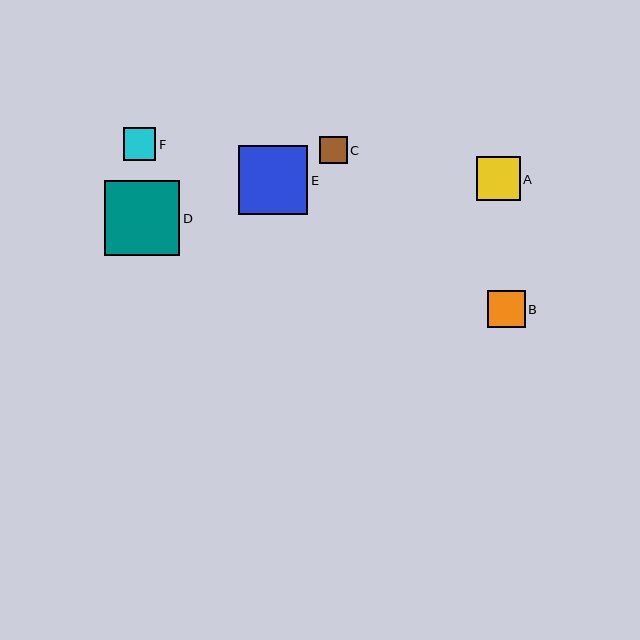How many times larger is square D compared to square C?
Square D is approximately 2.7 times the size of square C.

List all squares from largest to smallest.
From largest to smallest: D, E, A, B, F, C.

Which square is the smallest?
Square C is the smallest with a size of approximately 28 pixels.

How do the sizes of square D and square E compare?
Square D and square E are approximately the same size.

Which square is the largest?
Square D is the largest with a size of approximately 75 pixels.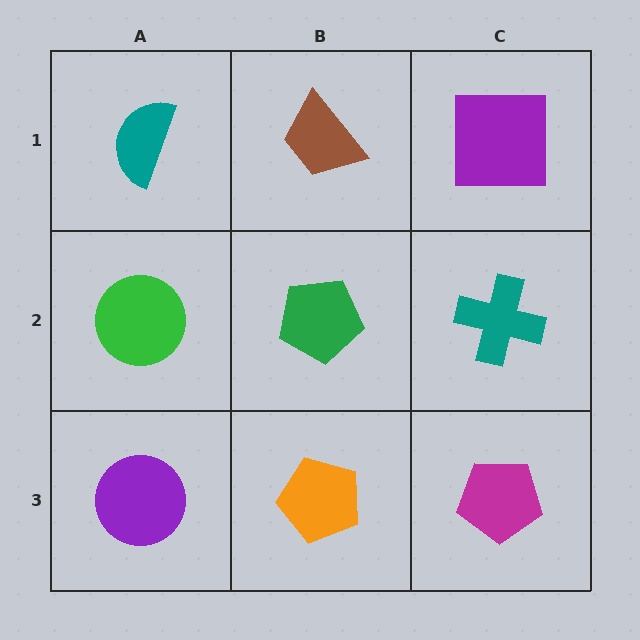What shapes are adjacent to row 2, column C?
A purple square (row 1, column C), a magenta pentagon (row 3, column C), a green pentagon (row 2, column B).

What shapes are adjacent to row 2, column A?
A teal semicircle (row 1, column A), a purple circle (row 3, column A), a green pentagon (row 2, column B).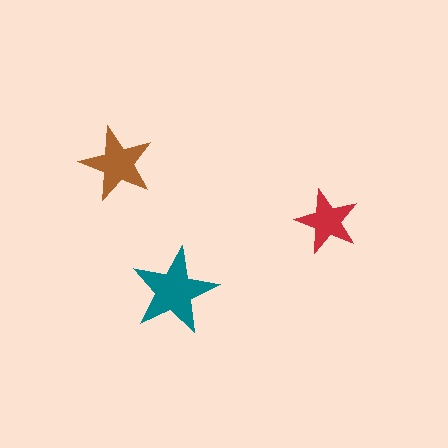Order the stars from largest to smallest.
the teal one, the brown one, the red one.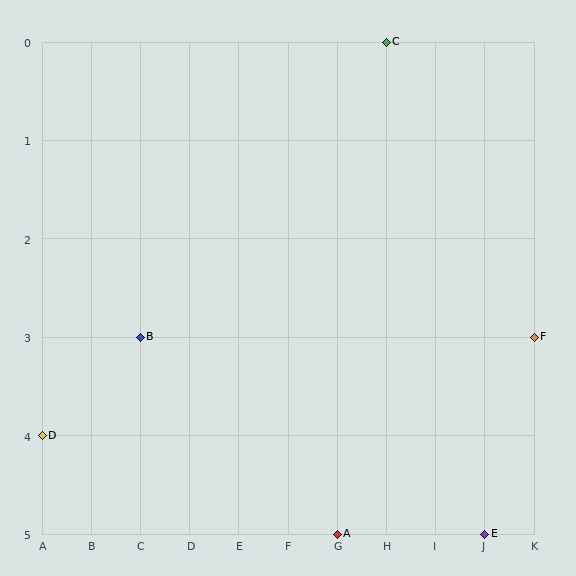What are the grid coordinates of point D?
Point D is at grid coordinates (A, 4).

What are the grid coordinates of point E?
Point E is at grid coordinates (J, 5).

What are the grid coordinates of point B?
Point B is at grid coordinates (C, 3).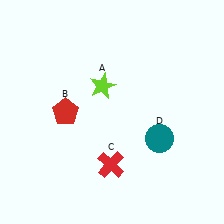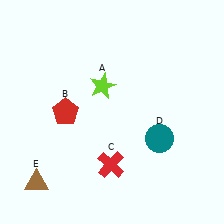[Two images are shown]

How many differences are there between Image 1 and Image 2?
There is 1 difference between the two images.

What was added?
A brown triangle (E) was added in Image 2.